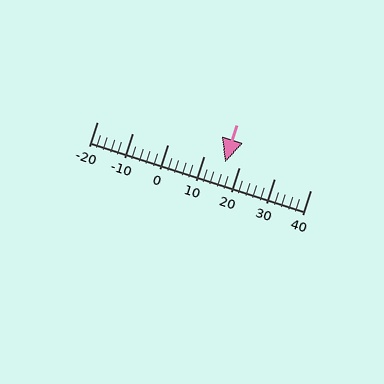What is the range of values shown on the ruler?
The ruler shows values from -20 to 40.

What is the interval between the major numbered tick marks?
The major tick marks are spaced 10 units apart.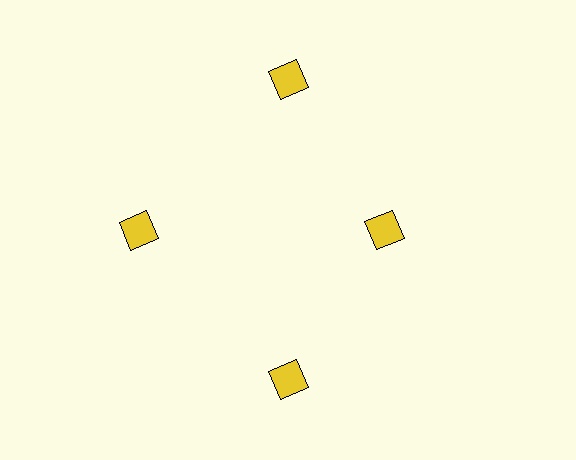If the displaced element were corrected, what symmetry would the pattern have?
It would have 4-fold rotational symmetry — the pattern would map onto itself every 90 degrees.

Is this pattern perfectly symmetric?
No. The 4 yellow diamonds are arranged in a ring, but one element near the 3 o'clock position is pulled inward toward the center, breaking the 4-fold rotational symmetry.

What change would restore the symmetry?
The symmetry would be restored by moving it outward, back onto the ring so that all 4 diamonds sit at equal angles and equal distance from the center.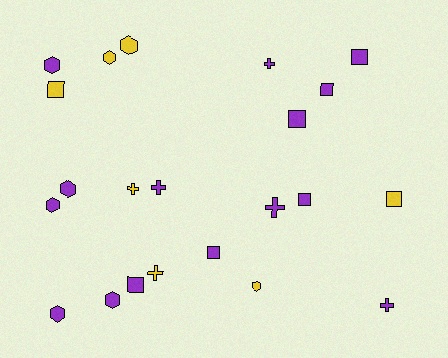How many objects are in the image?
There are 22 objects.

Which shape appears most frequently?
Square, with 8 objects.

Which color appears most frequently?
Purple, with 15 objects.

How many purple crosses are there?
There are 4 purple crosses.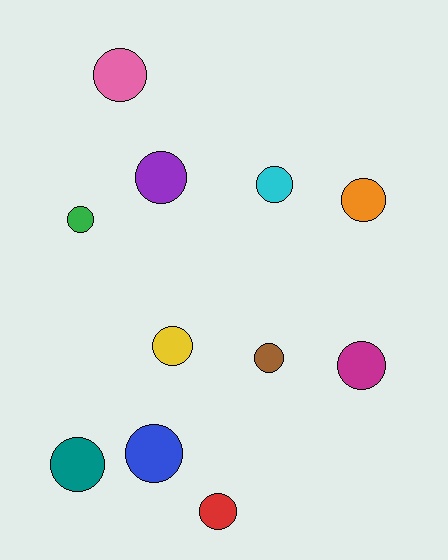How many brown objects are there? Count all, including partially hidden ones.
There is 1 brown object.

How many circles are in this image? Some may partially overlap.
There are 11 circles.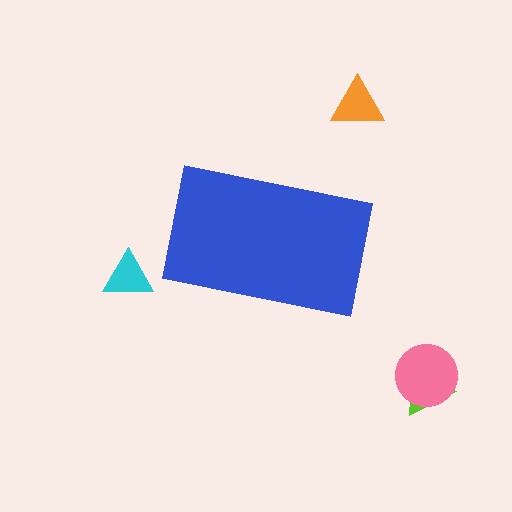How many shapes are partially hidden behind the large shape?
0 shapes are partially hidden.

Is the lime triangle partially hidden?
No, the lime triangle is fully visible.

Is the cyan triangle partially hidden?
No, the cyan triangle is fully visible.